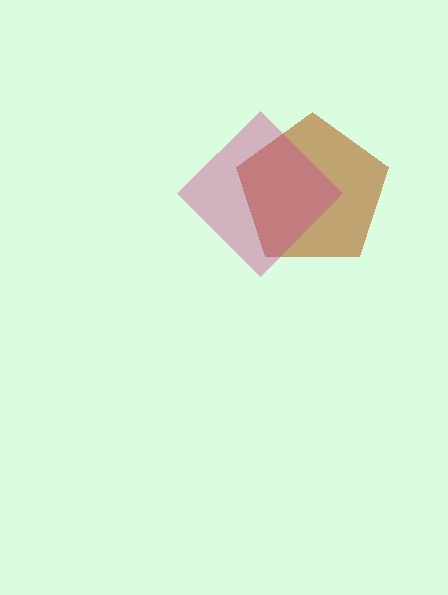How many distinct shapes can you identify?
There are 2 distinct shapes: a brown pentagon, a magenta diamond.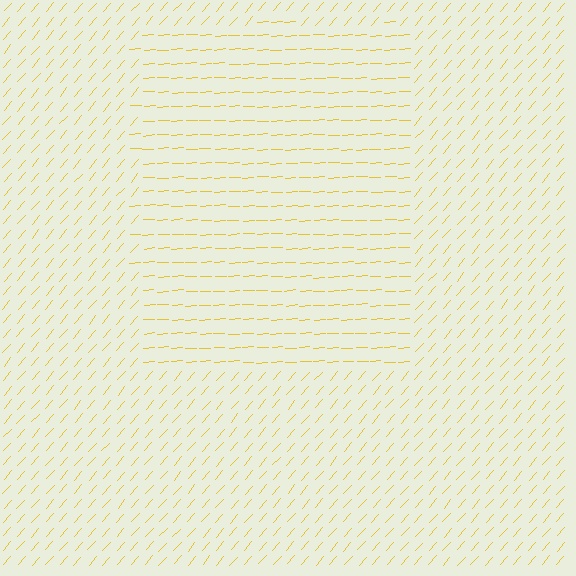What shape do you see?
I see a rectangle.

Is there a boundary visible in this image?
Yes, there is a texture boundary formed by a change in line orientation.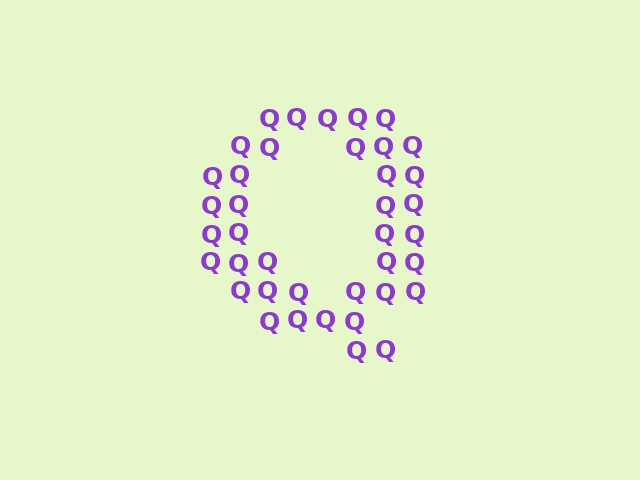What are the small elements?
The small elements are letter Q's.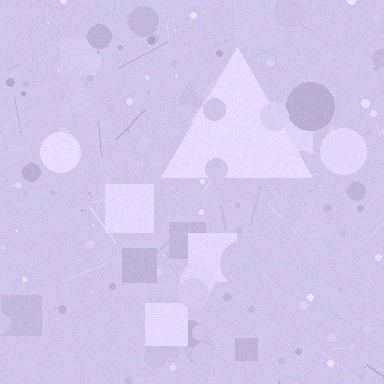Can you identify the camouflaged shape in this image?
The camouflaged shape is a triangle.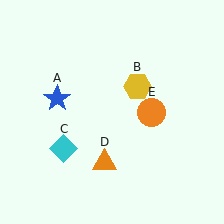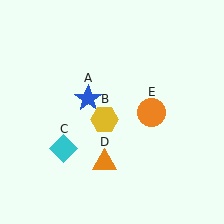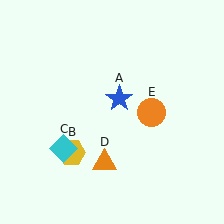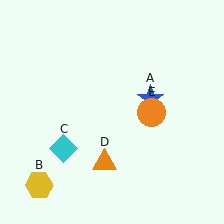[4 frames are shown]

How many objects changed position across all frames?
2 objects changed position: blue star (object A), yellow hexagon (object B).